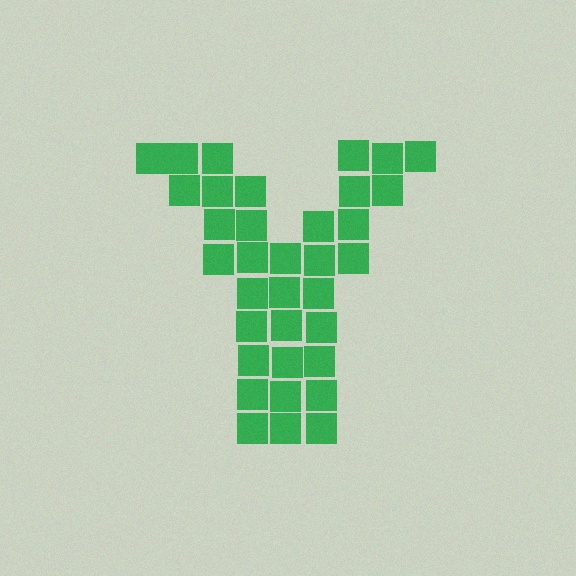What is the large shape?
The large shape is the letter Y.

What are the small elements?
The small elements are squares.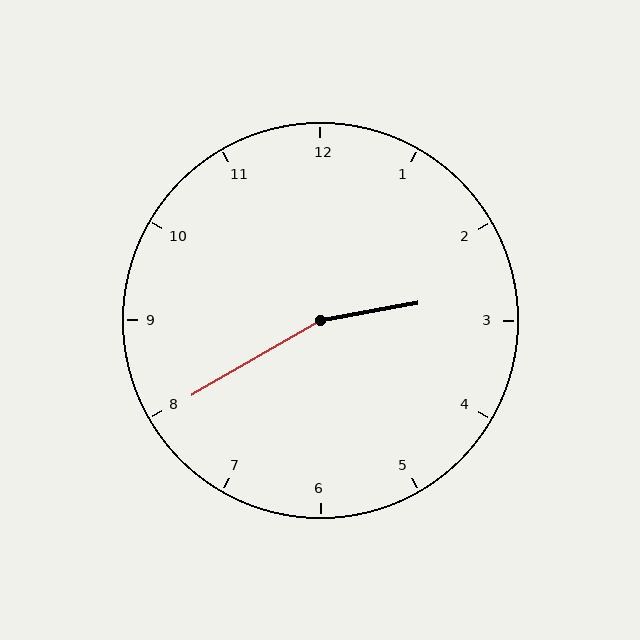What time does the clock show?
2:40.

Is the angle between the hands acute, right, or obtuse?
It is obtuse.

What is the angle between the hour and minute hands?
Approximately 160 degrees.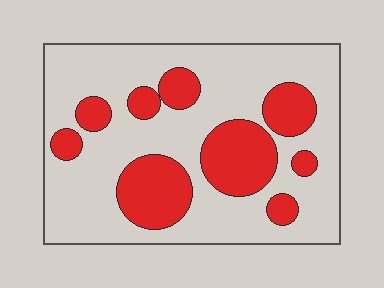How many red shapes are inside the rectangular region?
9.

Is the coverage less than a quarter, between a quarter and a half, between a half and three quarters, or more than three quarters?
Between a quarter and a half.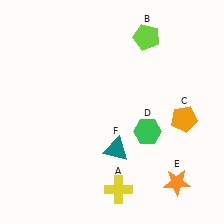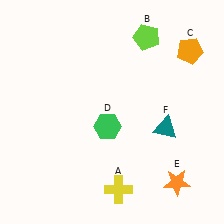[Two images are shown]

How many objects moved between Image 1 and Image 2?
3 objects moved between the two images.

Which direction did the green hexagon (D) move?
The green hexagon (D) moved left.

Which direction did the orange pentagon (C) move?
The orange pentagon (C) moved up.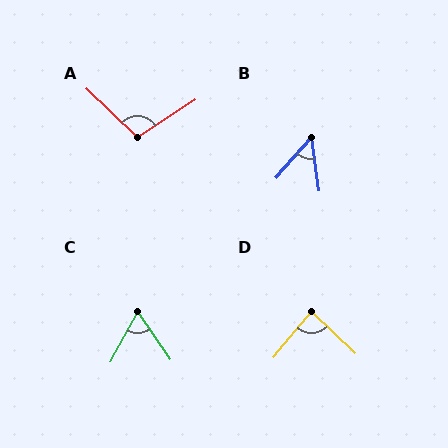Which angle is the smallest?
B, at approximately 49 degrees.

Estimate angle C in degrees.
Approximately 63 degrees.